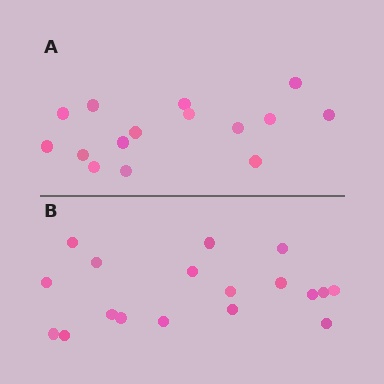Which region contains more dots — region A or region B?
Region B (the bottom region) has more dots.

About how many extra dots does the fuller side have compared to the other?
Region B has just a few more — roughly 2 or 3 more dots than region A.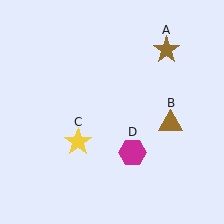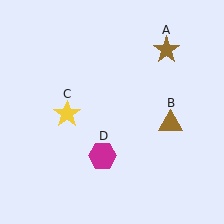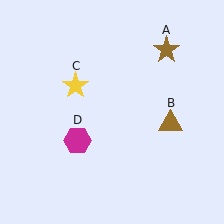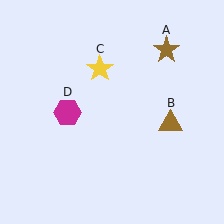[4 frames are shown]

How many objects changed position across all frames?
2 objects changed position: yellow star (object C), magenta hexagon (object D).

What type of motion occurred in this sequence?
The yellow star (object C), magenta hexagon (object D) rotated clockwise around the center of the scene.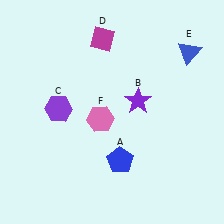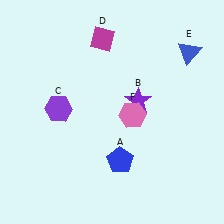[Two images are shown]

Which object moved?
The pink hexagon (F) moved right.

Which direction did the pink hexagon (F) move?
The pink hexagon (F) moved right.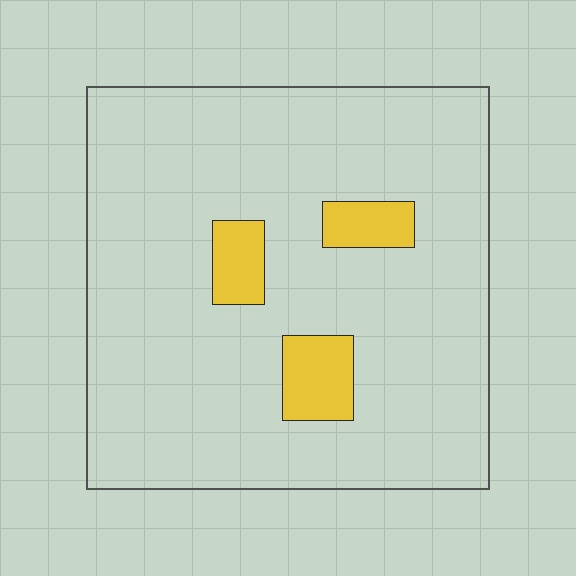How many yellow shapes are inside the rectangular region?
3.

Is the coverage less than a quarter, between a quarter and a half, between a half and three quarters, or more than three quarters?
Less than a quarter.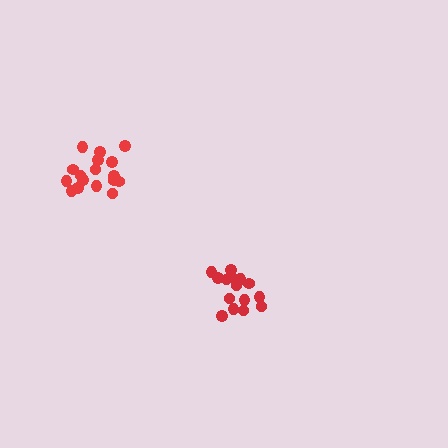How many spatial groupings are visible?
There are 2 spatial groupings.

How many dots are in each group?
Group 1: 17 dots, Group 2: 16 dots (33 total).